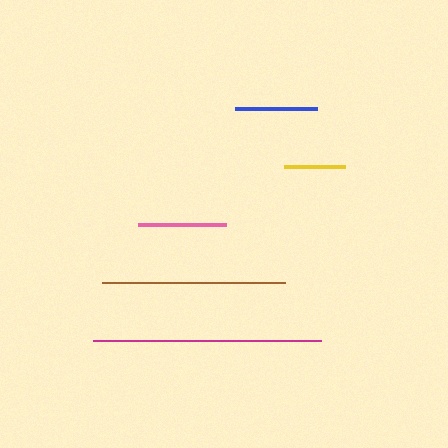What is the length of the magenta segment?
The magenta segment is approximately 228 pixels long.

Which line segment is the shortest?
The yellow line is the shortest at approximately 61 pixels.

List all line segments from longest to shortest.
From longest to shortest: magenta, brown, pink, blue, yellow.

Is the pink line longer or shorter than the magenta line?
The magenta line is longer than the pink line.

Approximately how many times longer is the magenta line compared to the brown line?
The magenta line is approximately 1.2 times the length of the brown line.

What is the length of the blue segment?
The blue segment is approximately 82 pixels long.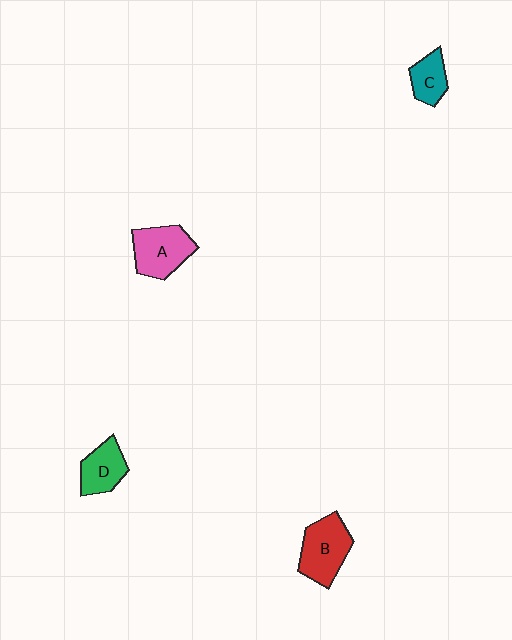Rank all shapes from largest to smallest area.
From largest to smallest: B (red), A (pink), D (green), C (teal).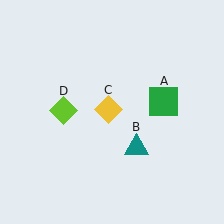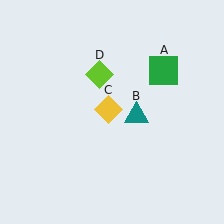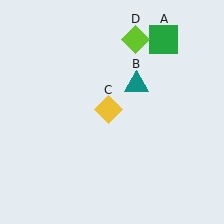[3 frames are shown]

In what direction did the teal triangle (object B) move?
The teal triangle (object B) moved up.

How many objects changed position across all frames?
3 objects changed position: green square (object A), teal triangle (object B), lime diamond (object D).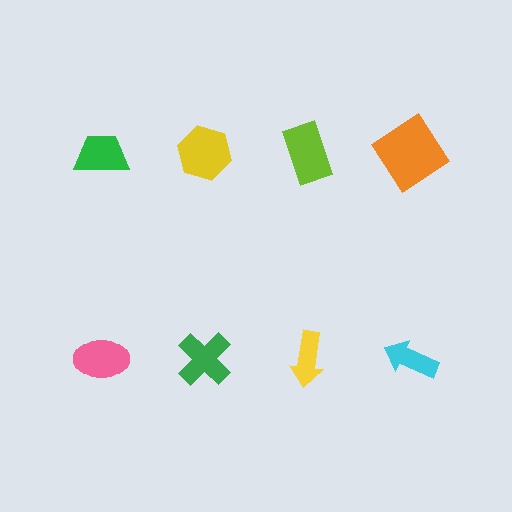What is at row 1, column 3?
A lime rectangle.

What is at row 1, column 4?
An orange diamond.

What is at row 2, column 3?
A yellow arrow.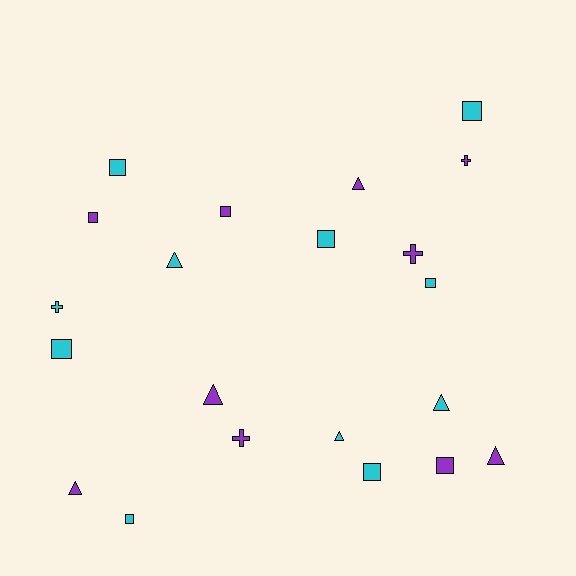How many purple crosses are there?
There are 3 purple crosses.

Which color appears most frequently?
Cyan, with 11 objects.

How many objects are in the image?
There are 21 objects.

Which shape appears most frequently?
Square, with 10 objects.